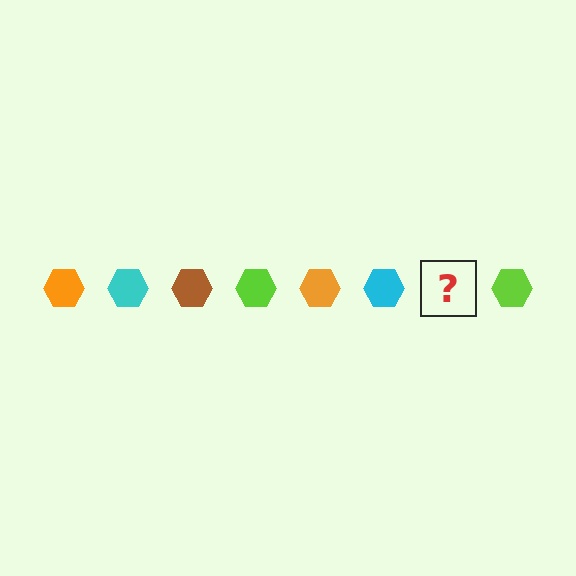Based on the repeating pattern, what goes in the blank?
The blank should be a brown hexagon.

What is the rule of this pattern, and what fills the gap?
The rule is that the pattern cycles through orange, cyan, brown, lime hexagons. The gap should be filled with a brown hexagon.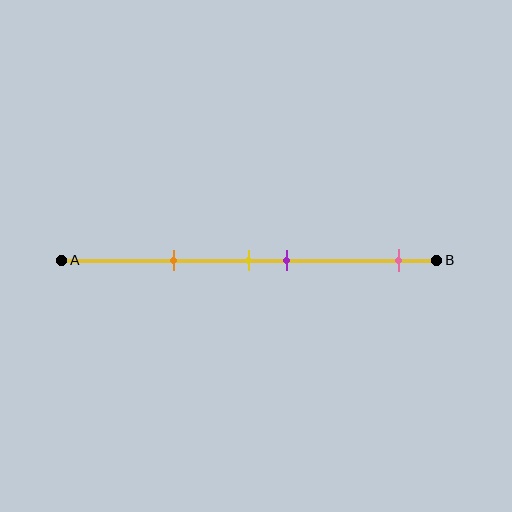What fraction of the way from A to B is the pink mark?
The pink mark is approximately 90% (0.9) of the way from A to B.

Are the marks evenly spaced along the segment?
No, the marks are not evenly spaced.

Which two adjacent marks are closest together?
The yellow and purple marks are the closest adjacent pair.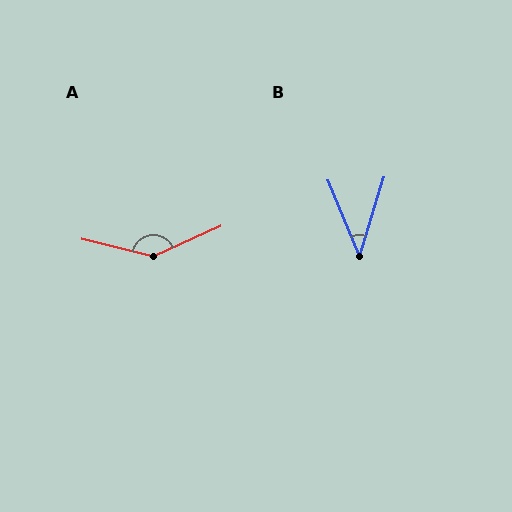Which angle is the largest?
A, at approximately 143 degrees.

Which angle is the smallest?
B, at approximately 40 degrees.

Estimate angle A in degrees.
Approximately 143 degrees.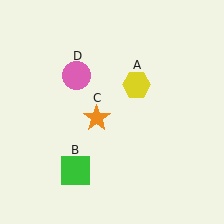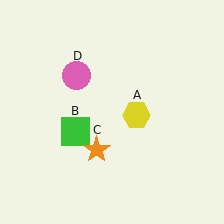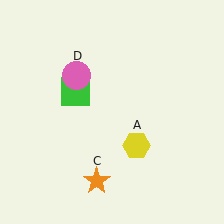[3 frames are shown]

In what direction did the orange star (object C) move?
The orange star (object C) moved down.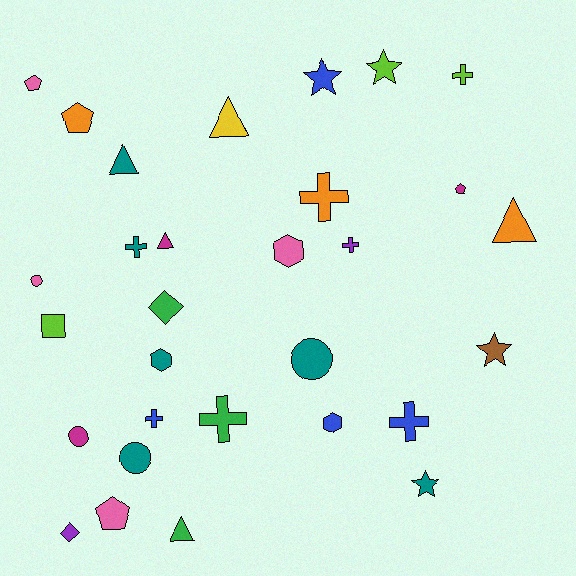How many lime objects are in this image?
There are 3 lime objects.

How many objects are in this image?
There are 30 objects.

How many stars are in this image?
There are 4 stars.